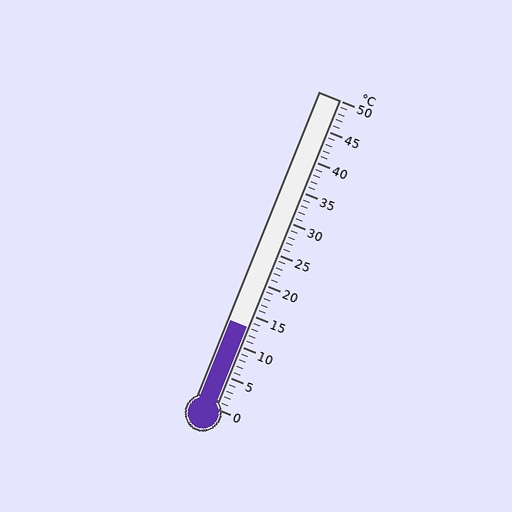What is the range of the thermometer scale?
The thermometer scale ranges from 0°C to 50°C.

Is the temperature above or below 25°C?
The temperature is below 25°C.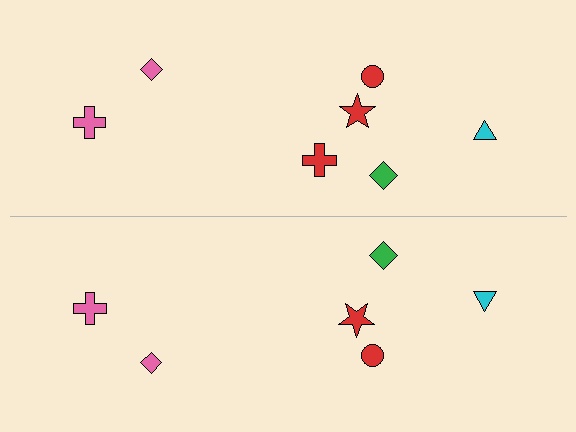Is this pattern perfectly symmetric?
No, the pattern is not perfectly symmetric. A red cross is missing from the bottom side.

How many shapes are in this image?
There are 13 shapes in this image.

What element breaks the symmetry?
A red cross is missing from the bottom side.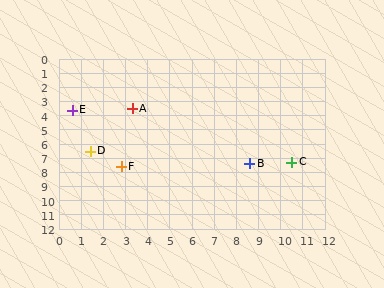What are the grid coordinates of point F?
Point F is at approximately (2.8, 7.6).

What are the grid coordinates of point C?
Point C is at approximately (10.5, 7.3).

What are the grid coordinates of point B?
Point B is at approximately (8.6, 7.4).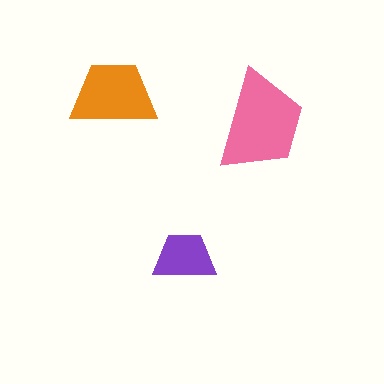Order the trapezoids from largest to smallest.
the pink one, the orange one, the purple one.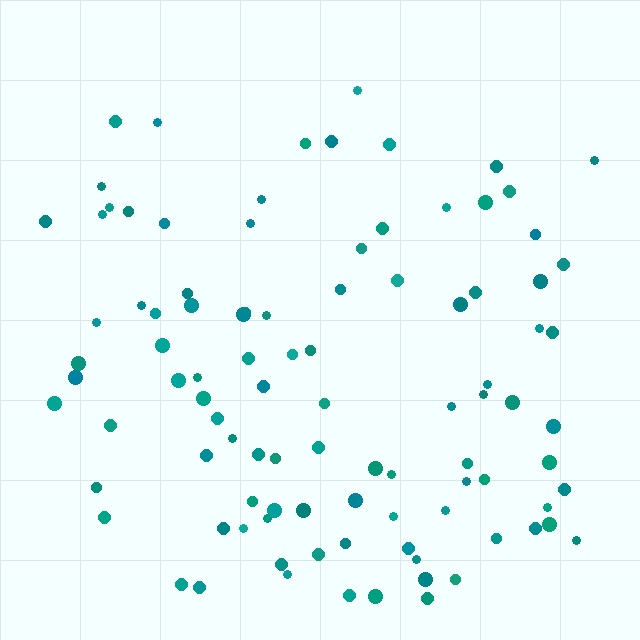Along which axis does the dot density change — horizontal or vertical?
Vertical.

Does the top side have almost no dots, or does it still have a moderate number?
Still a moderate number, just noticeably fewer than the bottom.